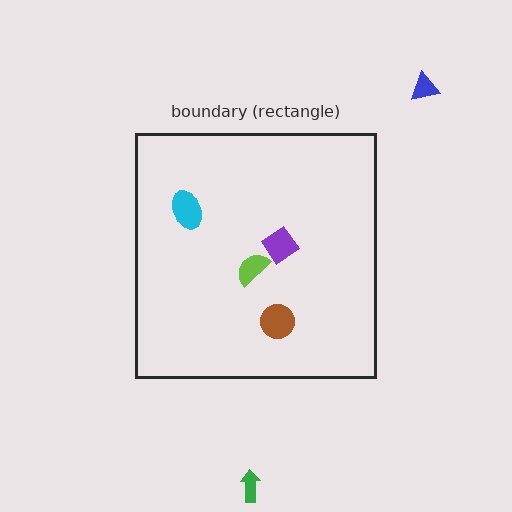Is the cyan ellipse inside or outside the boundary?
Inside.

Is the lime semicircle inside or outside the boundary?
Inside.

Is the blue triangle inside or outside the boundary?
Outside.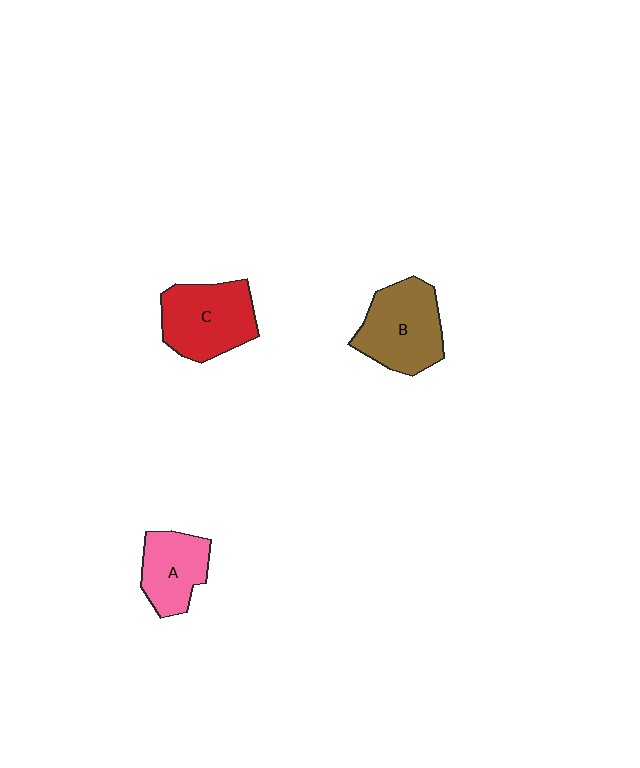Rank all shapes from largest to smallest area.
From largest to smallest: B (brown), C (red), A (pink).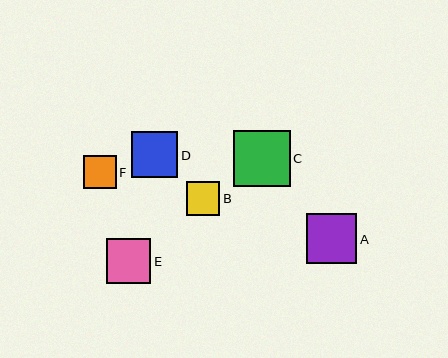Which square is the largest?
Square C is the largest with a size of approximately 57 pixels.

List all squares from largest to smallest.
From largest to smallest: C, A, D, E, B, F.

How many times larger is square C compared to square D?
Square C is approximately 1.2 times the size of square D.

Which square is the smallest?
Square F is the smallest with a size of approximately 33 pixels.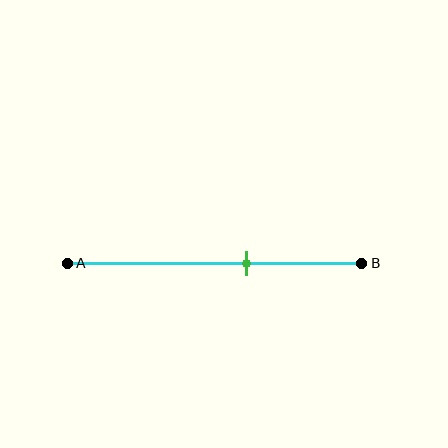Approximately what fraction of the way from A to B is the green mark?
The green mark is approximately 60% of the way from A to B.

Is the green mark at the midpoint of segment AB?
No, the mark is at about 60% from A, not at the 50% midpoint.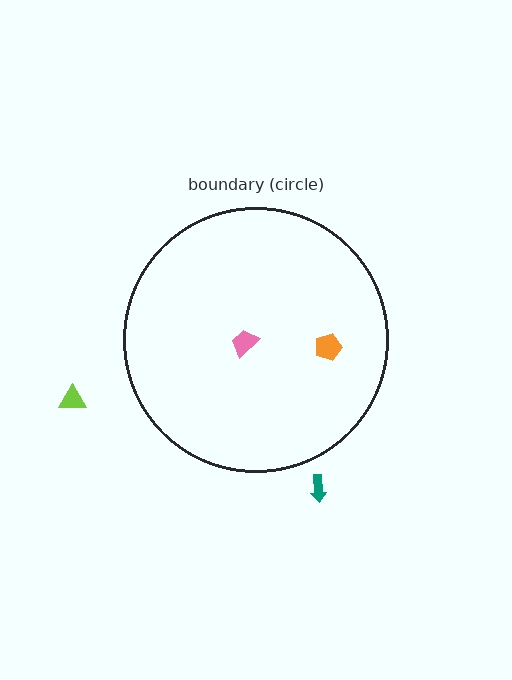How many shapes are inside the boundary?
2 inside, 2 outside.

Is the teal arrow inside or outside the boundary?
Outside.